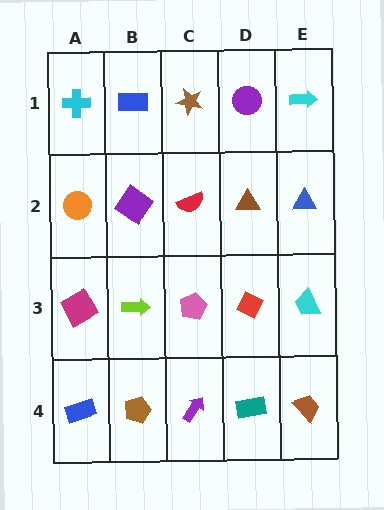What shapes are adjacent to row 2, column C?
A brown star (row 1, column C), a pink pentagon (row 3, column C), a purple diamond (row 2, column B), a brown triangle (row 2, column D).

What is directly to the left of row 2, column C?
A purple diamond.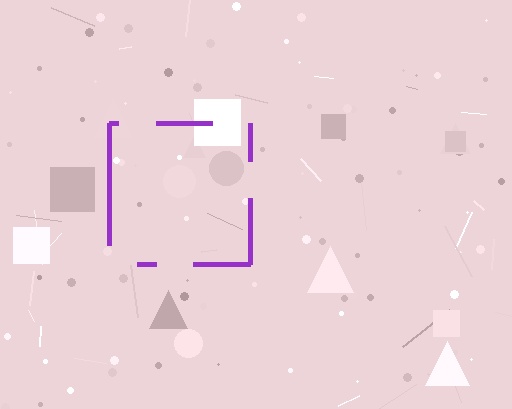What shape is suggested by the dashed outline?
The dashed outline suggests a square.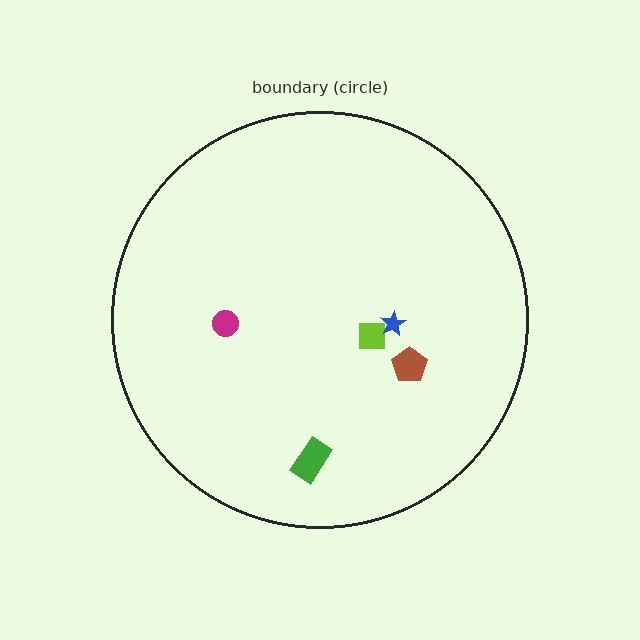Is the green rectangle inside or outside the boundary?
Inside.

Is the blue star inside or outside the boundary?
Inside.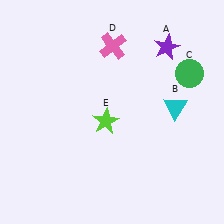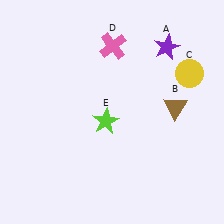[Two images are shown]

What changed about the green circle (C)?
In Image 1, C is green. In Image 2, it changed to yellow.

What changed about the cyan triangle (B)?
In Image 1, B is cyan. In Image 2, it changed to brown.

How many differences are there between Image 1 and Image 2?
There are 2 differences between the two images.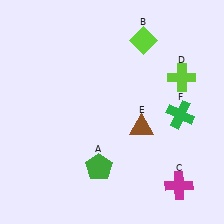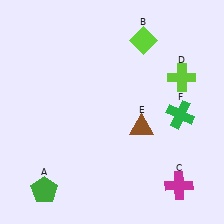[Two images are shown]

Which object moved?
The green pentagon (A) moved left.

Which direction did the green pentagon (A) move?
The green pentagon (A) moved left.